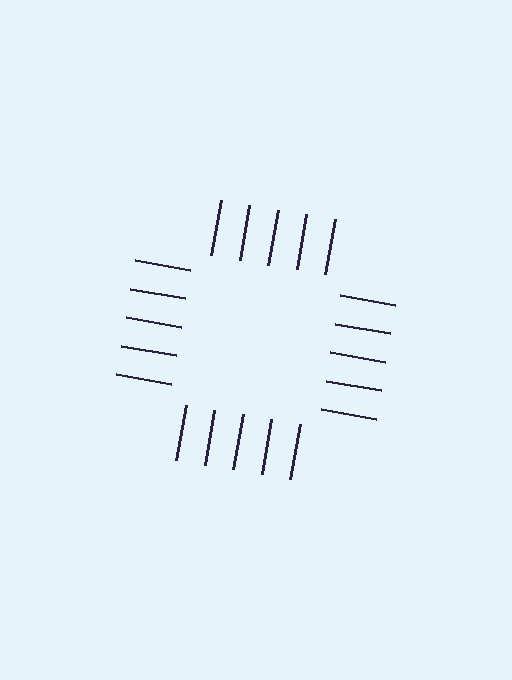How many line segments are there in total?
20 — 5 along each of the 4 edges.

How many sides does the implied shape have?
4 sides — the line-ends trace a square.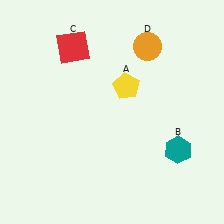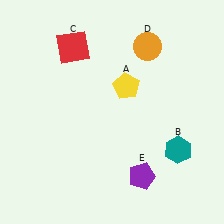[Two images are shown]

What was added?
A purple pentagon (E) was added in Image 2.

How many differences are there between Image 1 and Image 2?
There is 1 difference between the two images.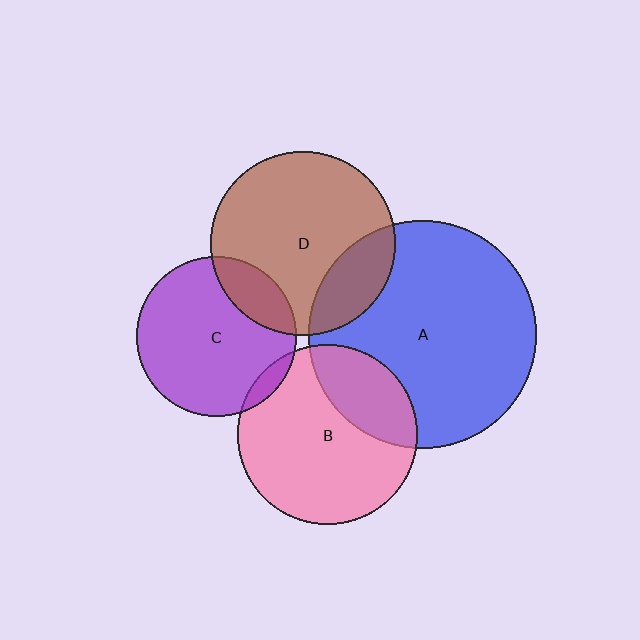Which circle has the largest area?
Circle A (blue).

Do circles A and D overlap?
Yes.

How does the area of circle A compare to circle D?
Approximately 1.5 times.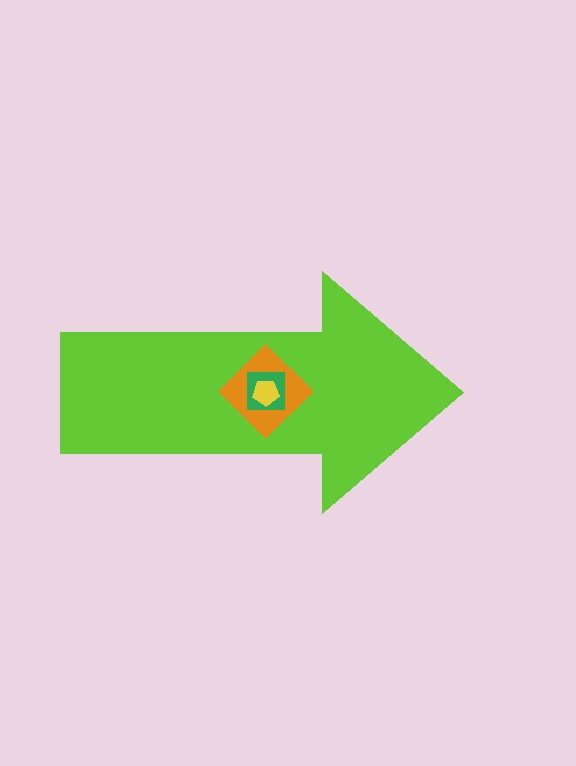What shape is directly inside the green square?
The yellow pentagon.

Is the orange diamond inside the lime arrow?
Yes.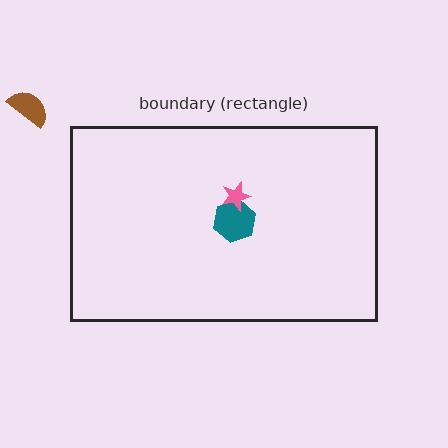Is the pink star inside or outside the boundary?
Inside.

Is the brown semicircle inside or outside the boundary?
Outside.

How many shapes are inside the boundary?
2 inside, 1 outside.